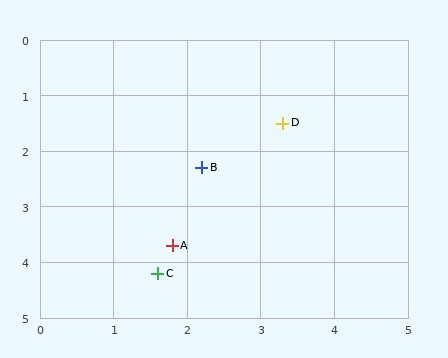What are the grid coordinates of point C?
Point C is at approximately (1.6, 4.2).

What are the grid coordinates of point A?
Point A is at approximately (1.8, 3.7).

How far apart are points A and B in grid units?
Points A and B are about 1.5 grid units apart.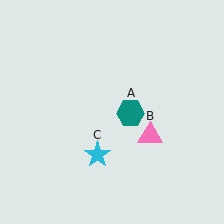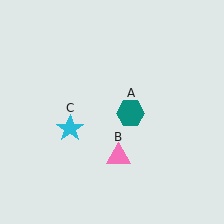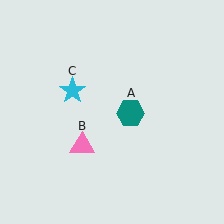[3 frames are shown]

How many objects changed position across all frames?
2 objects changed position: pink triangle (object B), cyan star (object C).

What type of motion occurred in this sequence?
The pink triangle (object B), cyan star (object C) rotated clockwise around the center of the scene.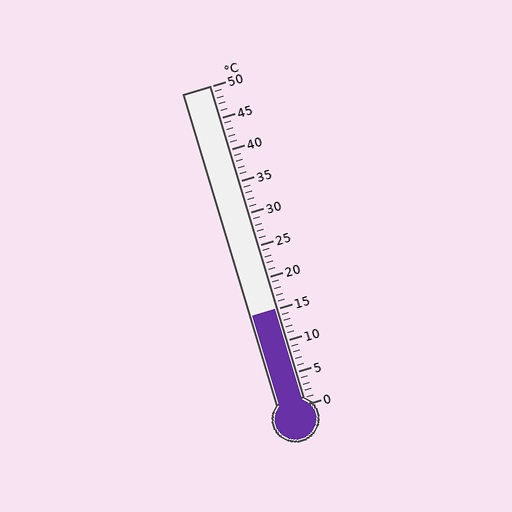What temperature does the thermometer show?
The thermometer shows approximately 15°C.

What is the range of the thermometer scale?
The thermometer scale ranges from 0°C to 50°C.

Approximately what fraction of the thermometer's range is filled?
The thermometer is filled to approximately 30% of its range.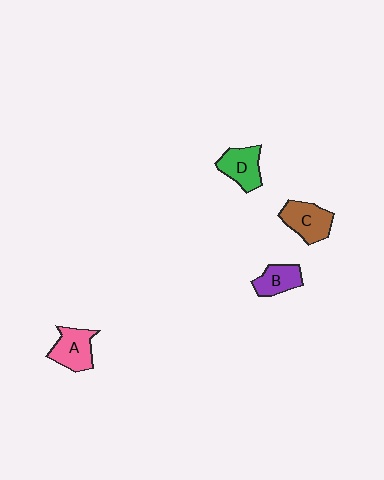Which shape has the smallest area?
Shape B (purple).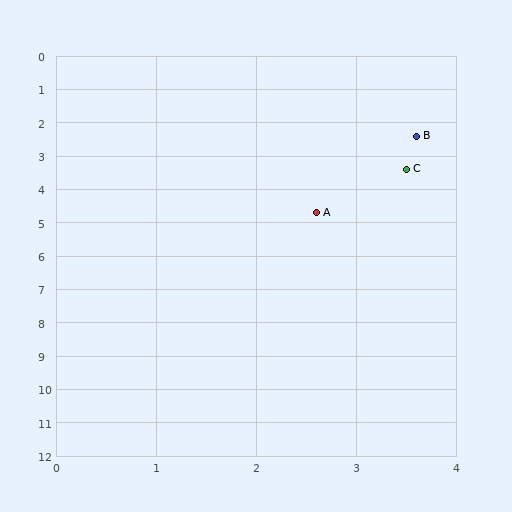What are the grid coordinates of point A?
Point A is at approximately (2.6, 4.7).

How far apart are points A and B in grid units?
Points A and B are about 2.5 grid units apart.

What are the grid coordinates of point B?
Point B is at approximately (3.6, 2.4).